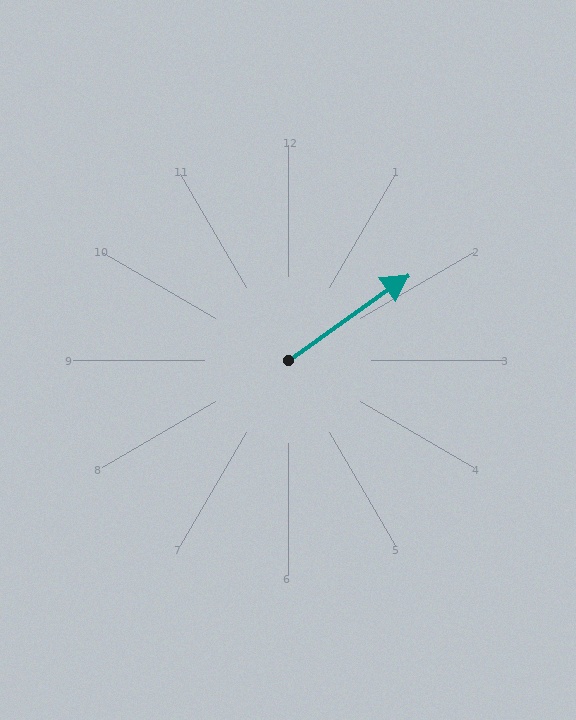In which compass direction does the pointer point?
Northeast.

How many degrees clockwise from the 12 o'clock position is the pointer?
Approximately 54 degrees.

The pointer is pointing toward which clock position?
Roughly 2 o'clock.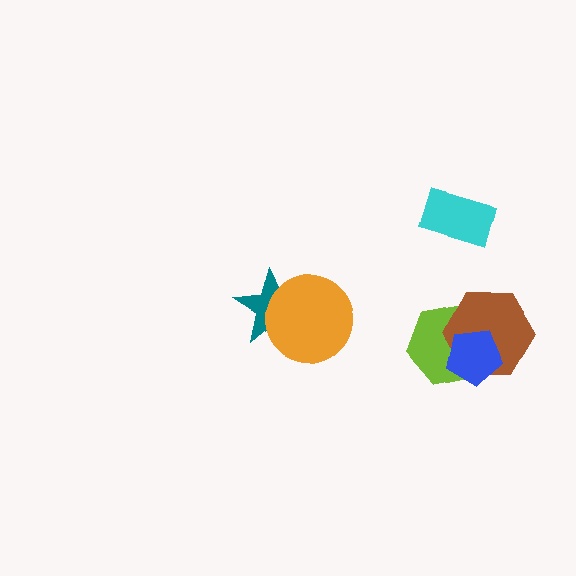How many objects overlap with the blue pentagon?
2 objects overlap with the blue pentagon.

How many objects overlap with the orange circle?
1 object overlaps with the orange circle.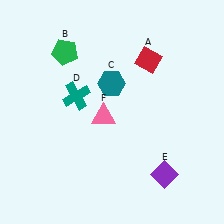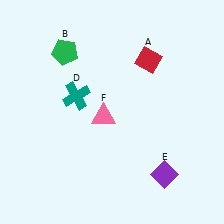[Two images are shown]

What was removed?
The teal hexagon (C) was removed in Image 2.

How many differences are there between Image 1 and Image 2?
There is 1 difference between the two images.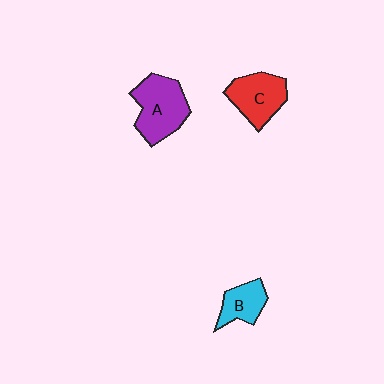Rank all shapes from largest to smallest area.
From largest to smallest: A (purple), C (red), B (cyan).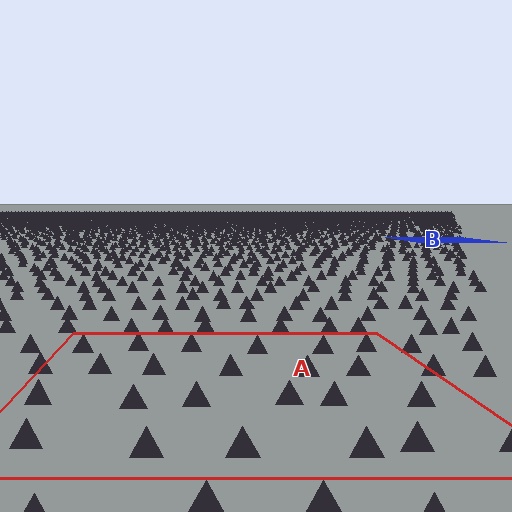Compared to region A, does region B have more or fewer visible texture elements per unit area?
Region B has more texture elements per unit area — they are packed more densely because it is farther away.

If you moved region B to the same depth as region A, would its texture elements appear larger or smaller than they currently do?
They would appear larger. At a closer depth, the same texture elements are projected at a bigger on-screen size.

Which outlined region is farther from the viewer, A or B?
Region B is farther from the viewer — the texture elements inside it appear smaller and more densely packed.